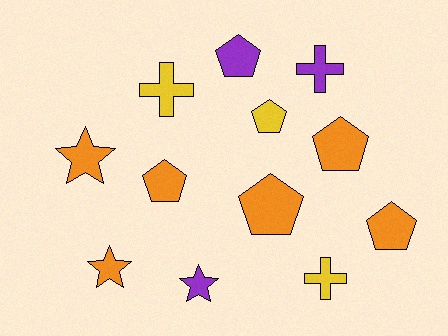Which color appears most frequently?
Orange, with 6 objects.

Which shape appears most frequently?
Pentagon, with 6 objects.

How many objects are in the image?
There are 12 objects.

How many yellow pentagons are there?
There is 1 yellow pentagon.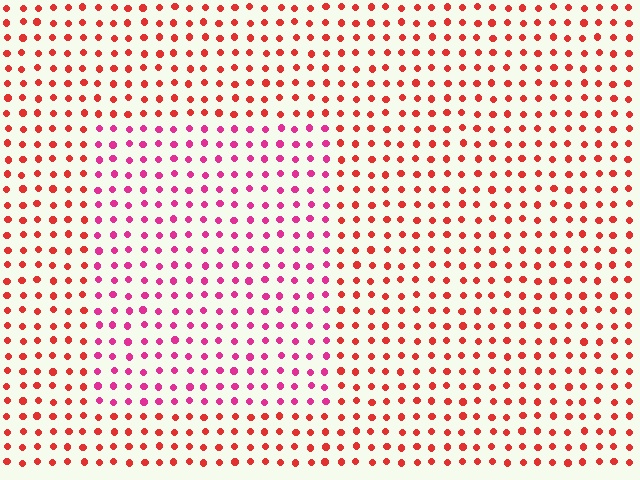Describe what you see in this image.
The image is filled with small red elements in a uniform arrangement. A rectangle-shaped region is visible where the elements are tinted to a slightly different hue, forming a subtle color boundary.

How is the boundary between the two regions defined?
The boundary is defined purely by a slight shift in hue (about 36 degrees). Spacing, size, and orientation are identical on both sides.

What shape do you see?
I see a rectangle.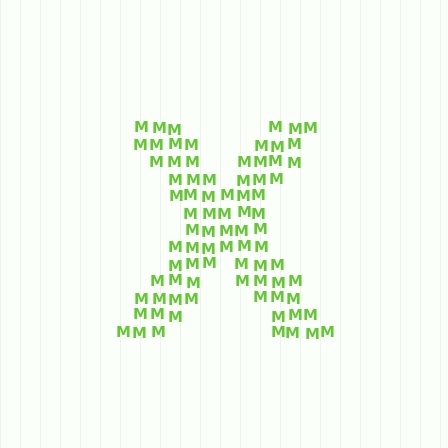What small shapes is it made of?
It is made of small letter M's.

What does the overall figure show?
The overall figure shows the letter X.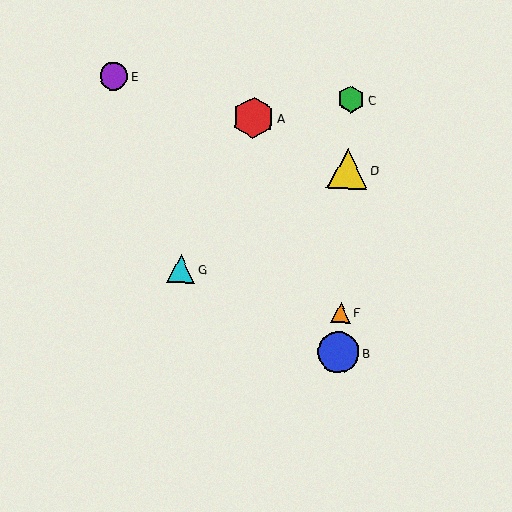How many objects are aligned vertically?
4 objects (B, C, D, F) are aligned vertically.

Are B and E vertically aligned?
No, B is at x≈339 and E is at x≈114.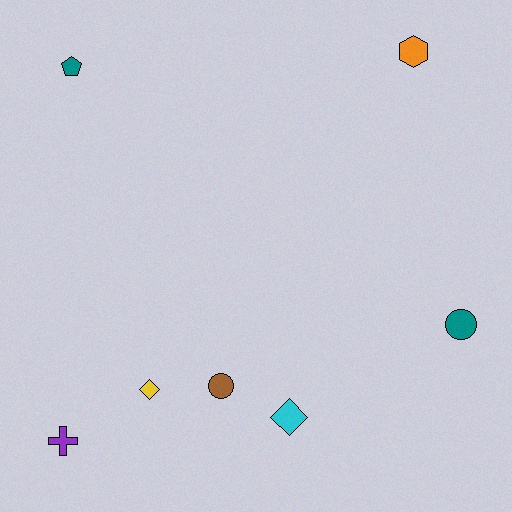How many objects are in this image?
There are 7 objects.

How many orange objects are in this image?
There is 1 orange object.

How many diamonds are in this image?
There are 2 diamonds.